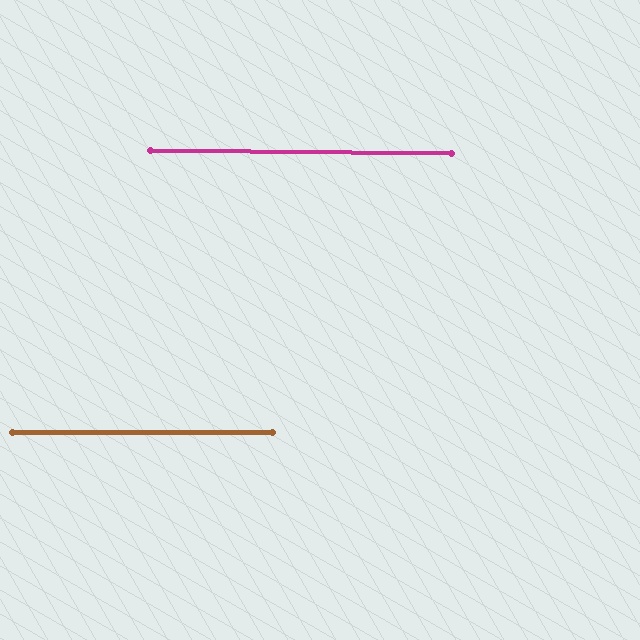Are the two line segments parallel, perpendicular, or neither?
Parallel — their directions differ by only 0.6°.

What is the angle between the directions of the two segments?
Approximately 1 degree.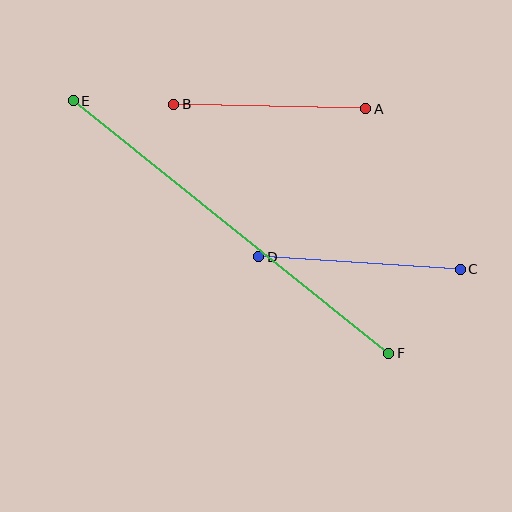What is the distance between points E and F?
The distance is approximately 404 pixels.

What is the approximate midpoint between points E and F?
The midpoint is at approximately (231, 227) pixels.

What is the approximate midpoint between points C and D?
The midpoint is at approximately (359, 263) pixels.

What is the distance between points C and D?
The distance is approximately 202 pixels.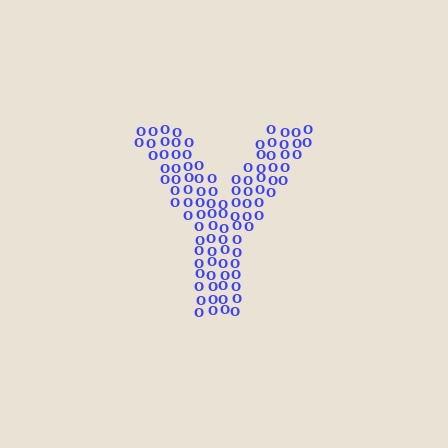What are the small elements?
The small elements are letter O's.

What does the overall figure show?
The overall figure shows the letter Y.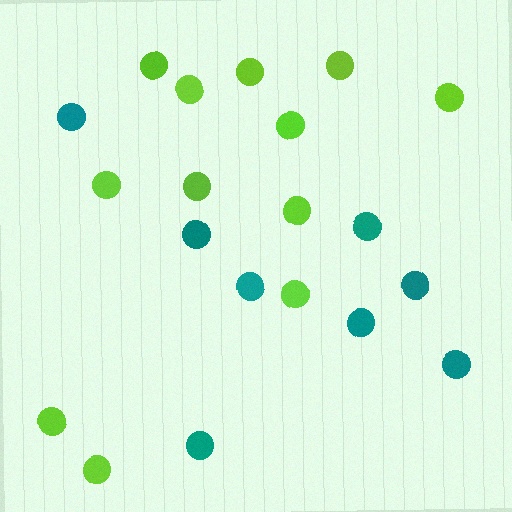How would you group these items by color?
There are 2 groups: one group of lime circles (12) and one group of teal circles (8).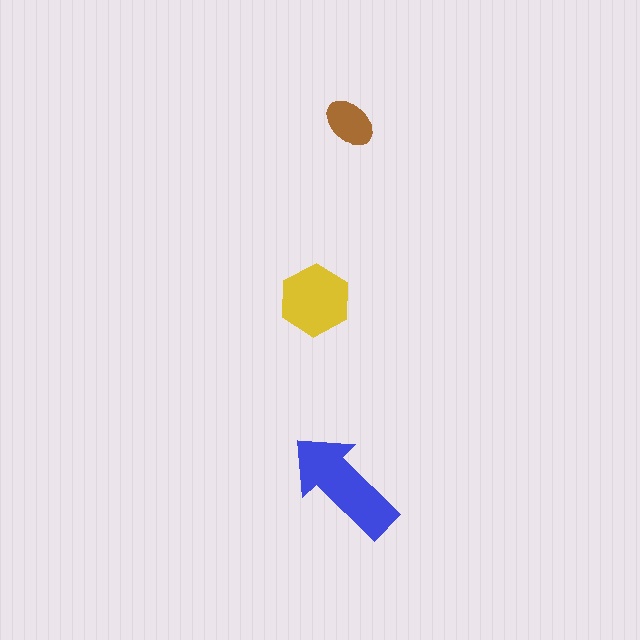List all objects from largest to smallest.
The blue arrow, the yellow hexagon, the brown ellipse.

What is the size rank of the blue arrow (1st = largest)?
1st.